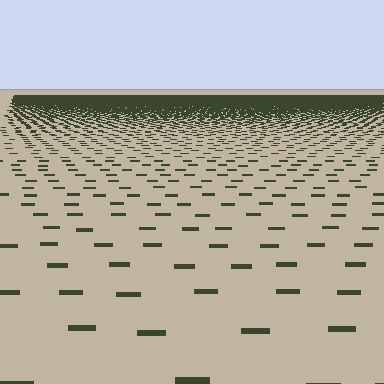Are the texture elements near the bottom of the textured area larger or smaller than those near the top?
Larger. Near the bottom, elements are closer to the viewer and appear at a bigger on-screen size.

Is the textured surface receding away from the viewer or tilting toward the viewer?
The surface is receding away from the viewer. Texture elements get smaller and denser toward the top.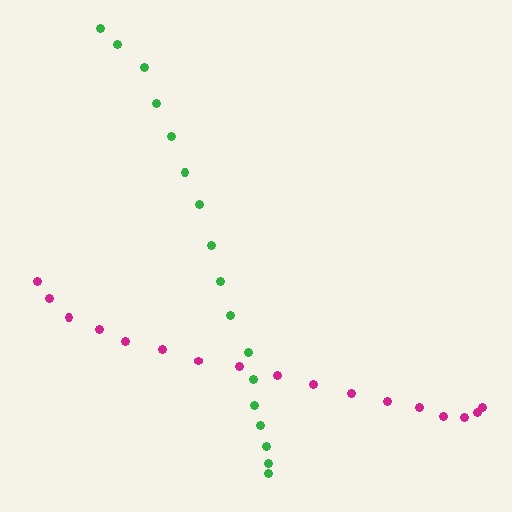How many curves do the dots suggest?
There are 2 distinct paths.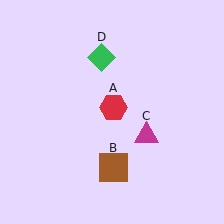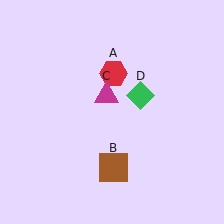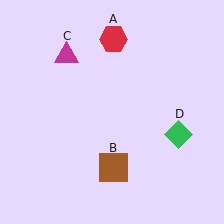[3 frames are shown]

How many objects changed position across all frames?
3 objects changed position: red hexagon (object A), magenta triangle (object C), green diamond (object D).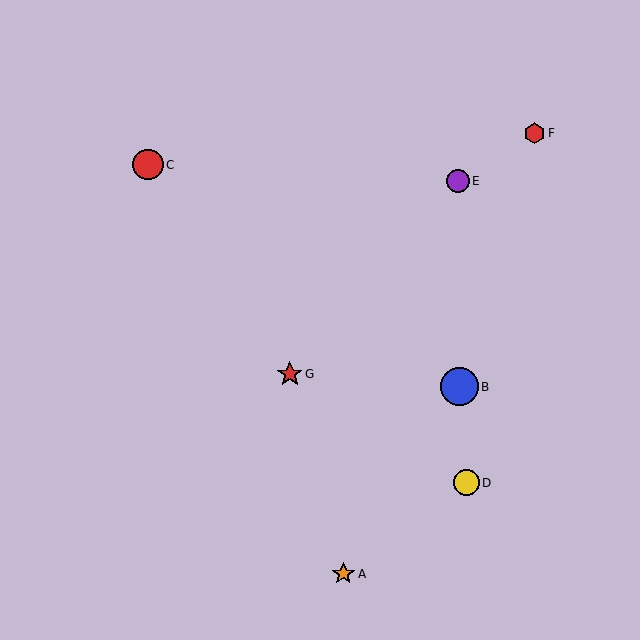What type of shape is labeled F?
Shape F is a red hexagon.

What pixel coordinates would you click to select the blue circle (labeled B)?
Click at (459, 387) to select the blue circle B.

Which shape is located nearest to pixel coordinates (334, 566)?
The orange star (labeled A) at (343, 574) is nearest to that location.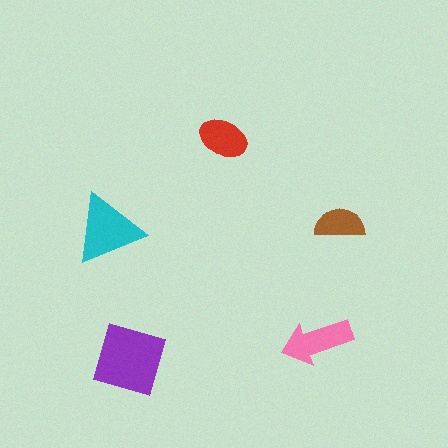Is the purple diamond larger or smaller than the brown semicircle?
Larger.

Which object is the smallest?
The brown semicircle.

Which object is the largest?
The purple diamond.